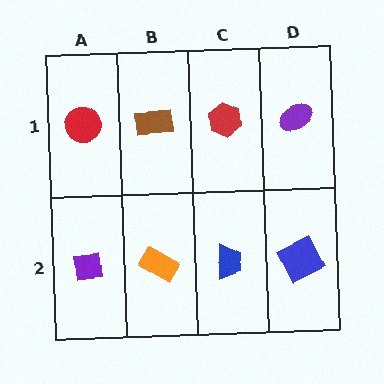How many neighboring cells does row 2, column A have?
2.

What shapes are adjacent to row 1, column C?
A blue trapezoid (row 2, column C), a brown rectangle (row 1, column B), a purple ellipse (row 1, column D).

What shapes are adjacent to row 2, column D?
A purple ellipse (row 1, column D), a blue trapezoid (row 2, column C).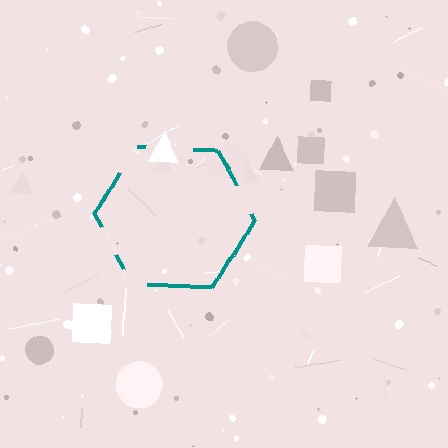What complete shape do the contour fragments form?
The contour fragments form a hexagon.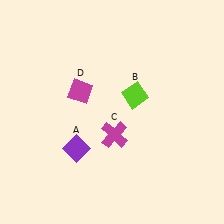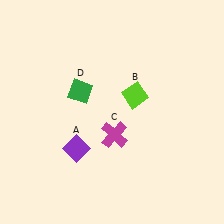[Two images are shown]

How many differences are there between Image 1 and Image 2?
There is 1 difference between the two images.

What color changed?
The diamond (D) changed from magenta in Image 1 to green in Image 2.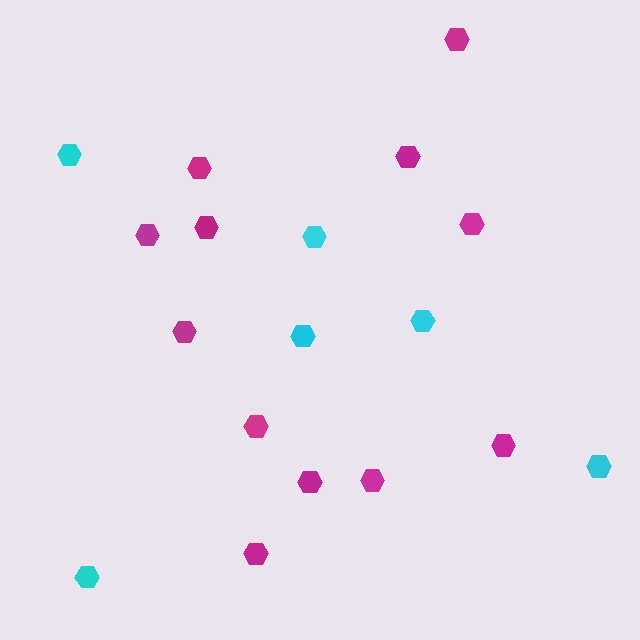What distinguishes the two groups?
There are 2 groups: one group of magenta hexagons (12) and one group of cyan hexagons (6).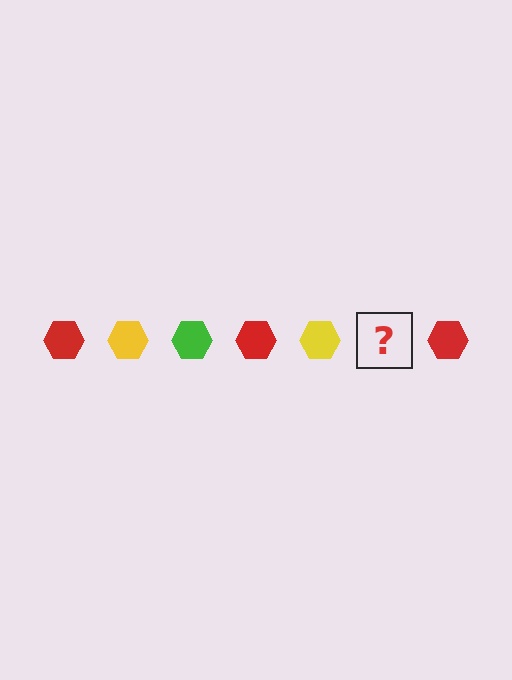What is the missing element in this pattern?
The missing element is a green hexagon.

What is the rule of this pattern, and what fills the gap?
The rule is that the pattern cycles through red, yellow, green hexagons. The gap should be filled with a green hexagon.